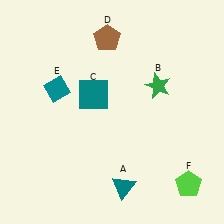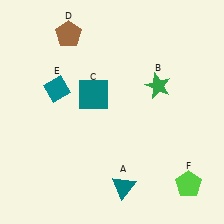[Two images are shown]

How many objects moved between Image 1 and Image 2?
1 object moved between the two images.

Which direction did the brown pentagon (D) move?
The brown pentagon (D) moved left.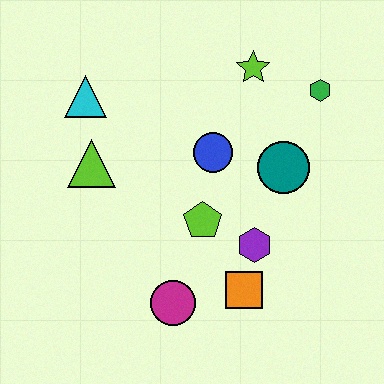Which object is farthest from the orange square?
The cyan triangle is farthest from the orange square.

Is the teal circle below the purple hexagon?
No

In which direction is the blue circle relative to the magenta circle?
The blue circle is above the magenta circle.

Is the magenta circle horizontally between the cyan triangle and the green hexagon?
Yes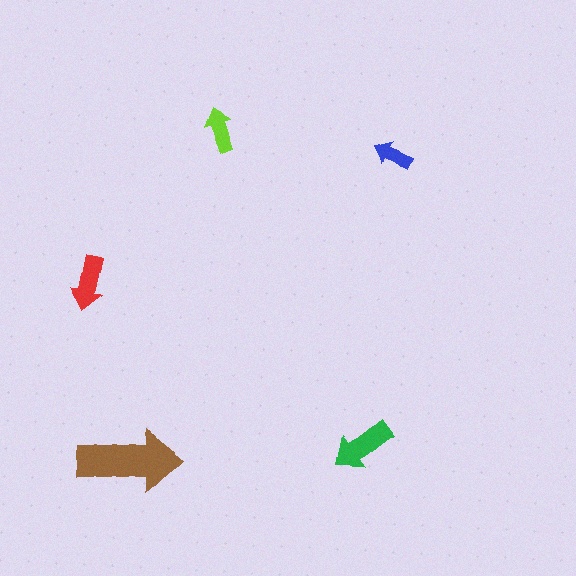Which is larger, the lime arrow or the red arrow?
The red one.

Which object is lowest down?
The brown arrow is bottommost.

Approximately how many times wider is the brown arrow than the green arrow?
About 1.5 times wider.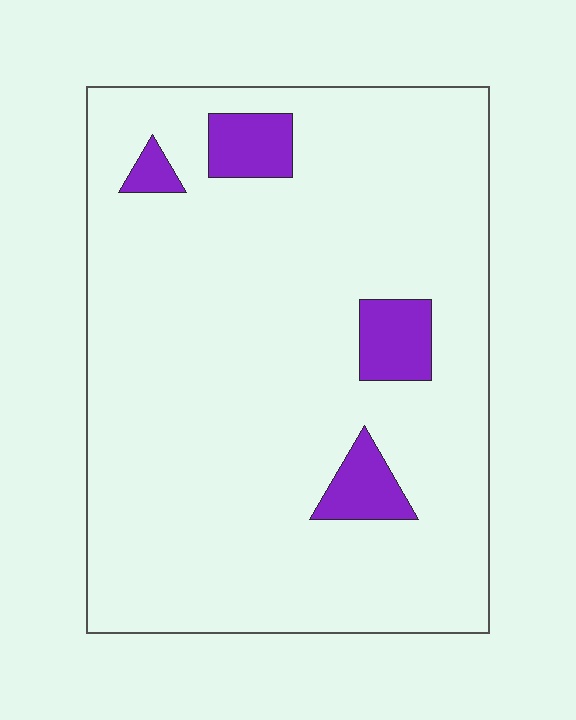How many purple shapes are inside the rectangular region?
4.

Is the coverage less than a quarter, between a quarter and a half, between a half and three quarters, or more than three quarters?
Less than a quarter.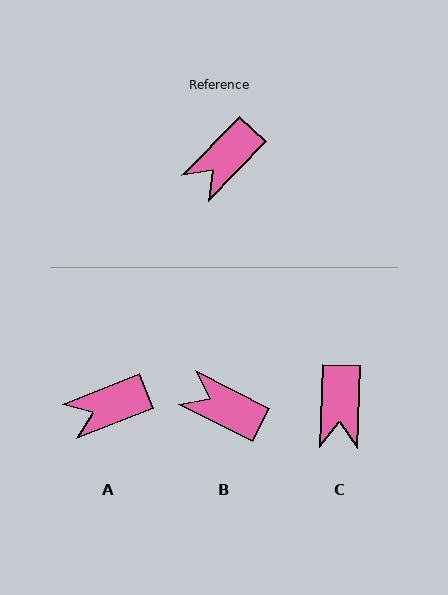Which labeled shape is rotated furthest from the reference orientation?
B, about 73 degrees away.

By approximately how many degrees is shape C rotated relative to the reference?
Approximately 42 degrees counter-clockwise.